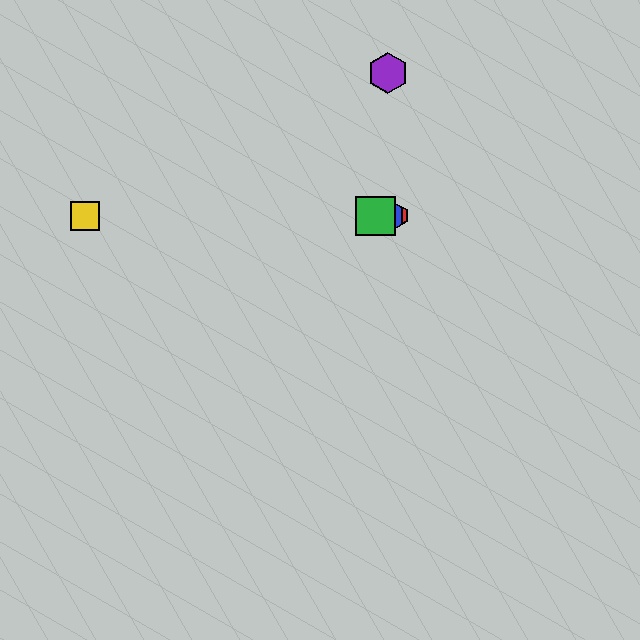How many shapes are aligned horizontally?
4 shapes (the red hexagon, the blue hexagon, the green square, the yellow square) are aligned horizontally.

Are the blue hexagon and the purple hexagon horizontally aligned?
No, the blue hexagon is at y≈216 and the purple hexagon is at y≈73.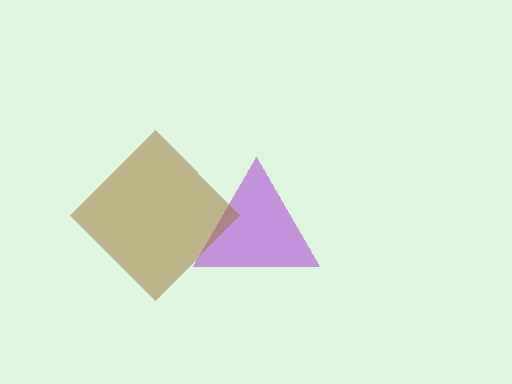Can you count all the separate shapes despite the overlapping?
Yes, there are 2 separate shapes.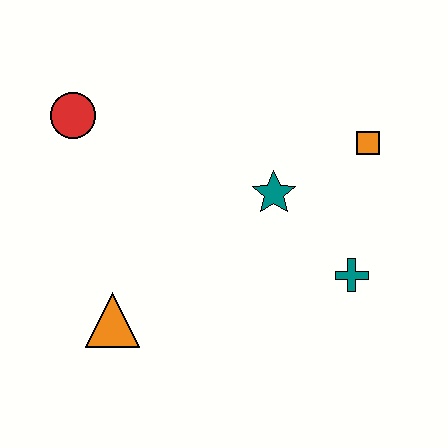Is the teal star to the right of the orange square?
No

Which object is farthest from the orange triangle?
The orange square is farthest from the orange triangle.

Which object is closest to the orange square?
The teal star is closest to the orange square.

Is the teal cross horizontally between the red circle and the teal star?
No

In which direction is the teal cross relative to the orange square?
The teal cross is below the orange square.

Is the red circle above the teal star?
Yes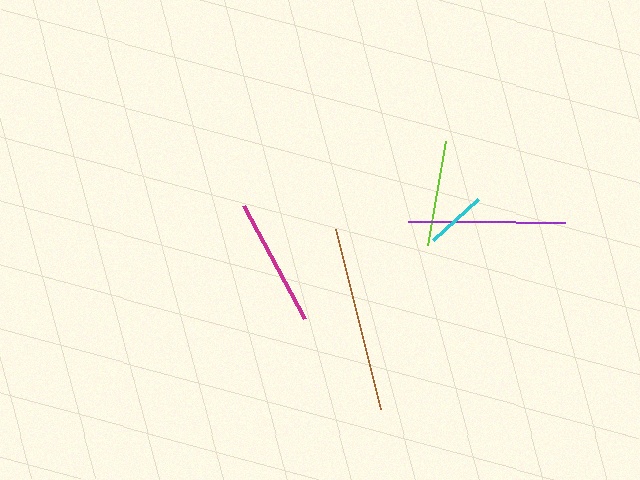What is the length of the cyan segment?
The cyan segment is approximately 61 pixels long.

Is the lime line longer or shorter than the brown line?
The brown line is longer than the lime line.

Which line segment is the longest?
The brown line is the longest at approximately 186 pixels.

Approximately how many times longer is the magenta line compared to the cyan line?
The magenta line is approximately 2.1 times the length of the cyan line.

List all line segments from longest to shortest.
From longest to shortest: brown, purple, magenta, lime, cyan.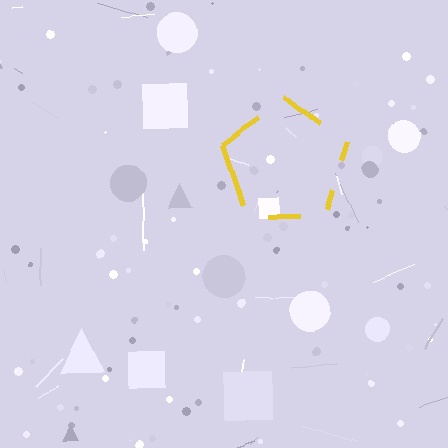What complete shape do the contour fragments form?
The contour fragments form a pentagon.